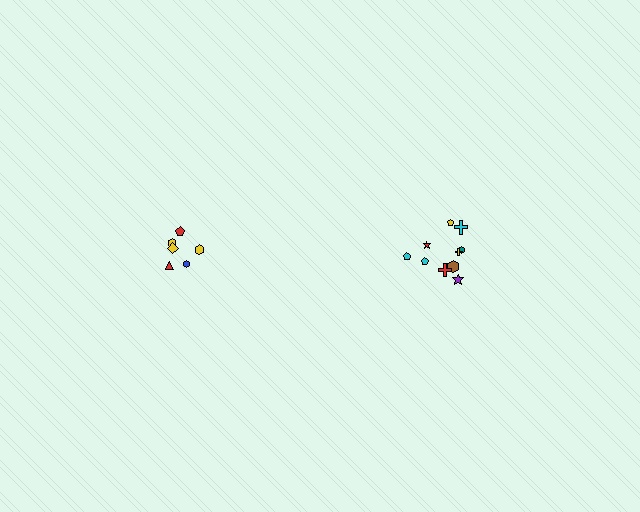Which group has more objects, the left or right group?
The right group.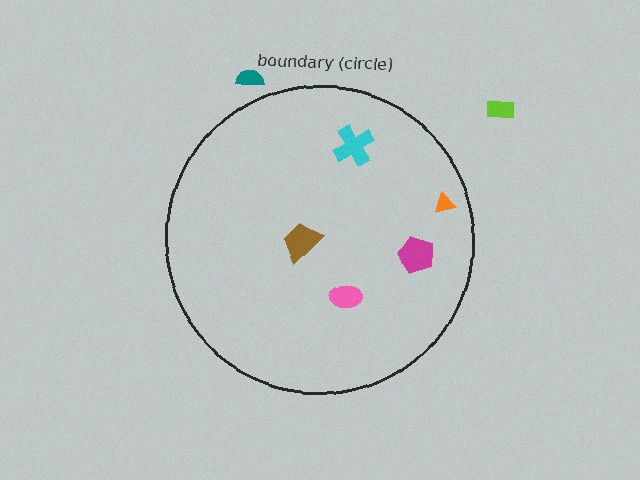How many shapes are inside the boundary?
5 inside, 2 outside.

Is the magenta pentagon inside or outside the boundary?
Inside.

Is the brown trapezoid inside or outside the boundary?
Inside.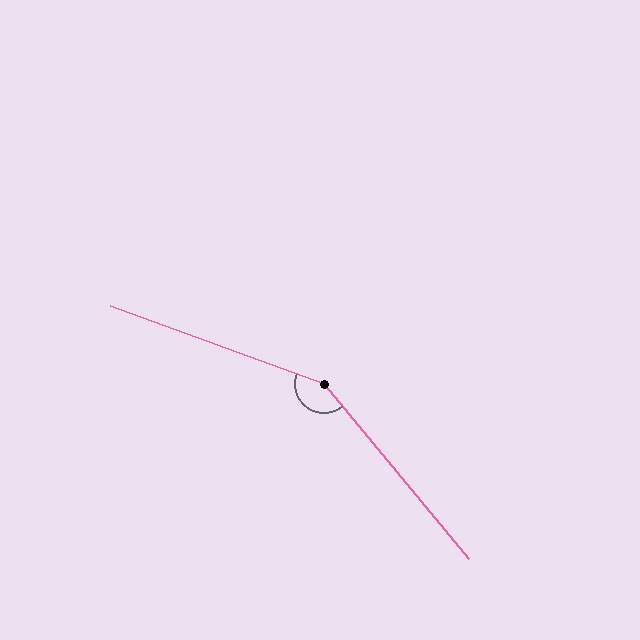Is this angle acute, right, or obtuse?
It is obtuse.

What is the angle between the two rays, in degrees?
Approximately 150 degrees.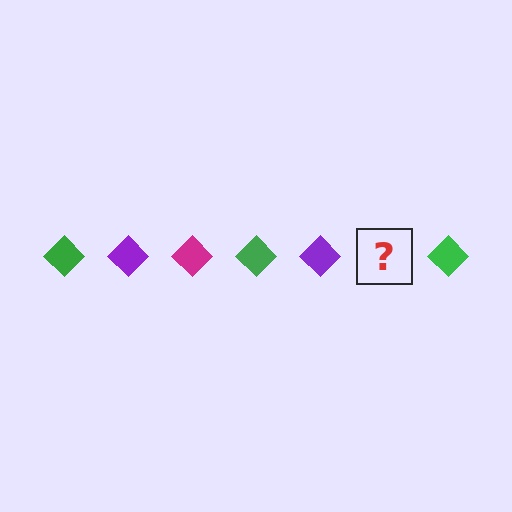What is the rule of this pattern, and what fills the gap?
The rule is that the pattern cycles through green, purple, magenta diamonds. The gap should be filled with a magenta diamond.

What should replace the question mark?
The question mark should be replaced with a magenta diamond.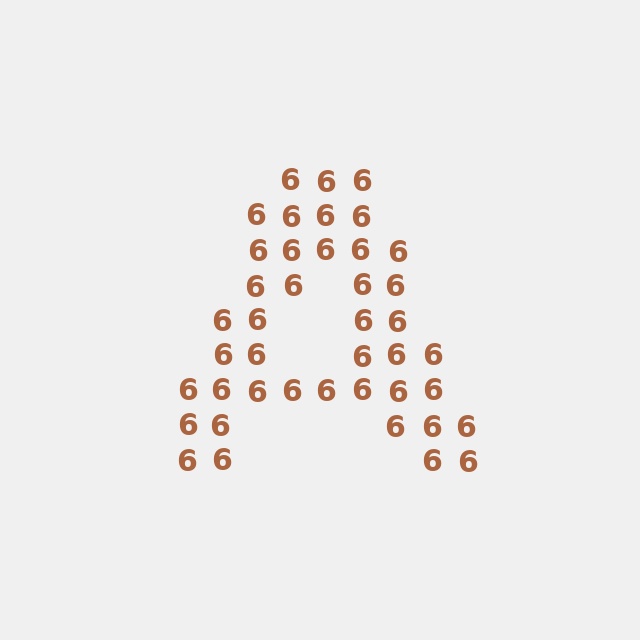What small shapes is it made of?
It is made of small digit 6's.